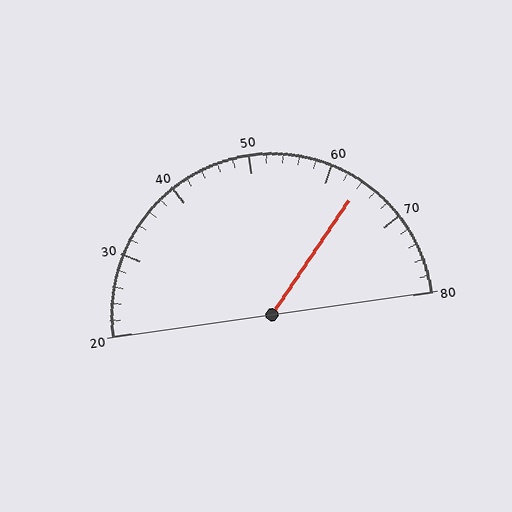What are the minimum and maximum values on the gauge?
The gauge ranges from 20 to 80.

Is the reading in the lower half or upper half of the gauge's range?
The reading is in the upper half of the range (20 to 80).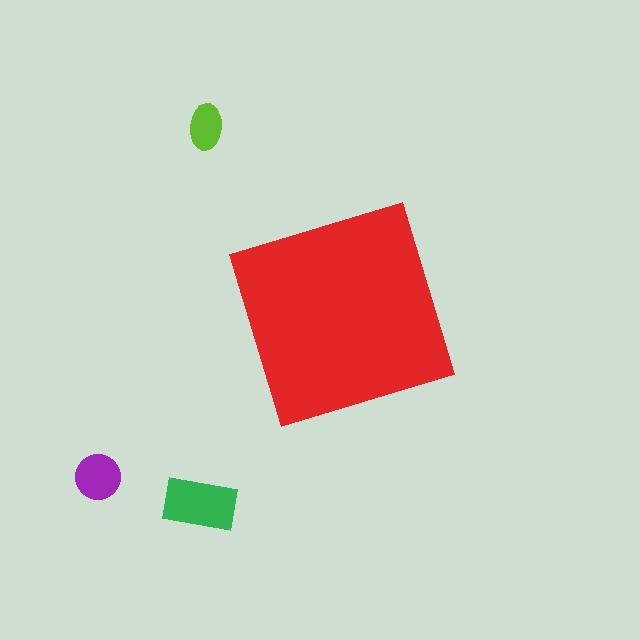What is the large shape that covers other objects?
A red square.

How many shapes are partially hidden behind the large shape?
0 shapes are partially hidden.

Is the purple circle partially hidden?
No, the purple circle is fully visible.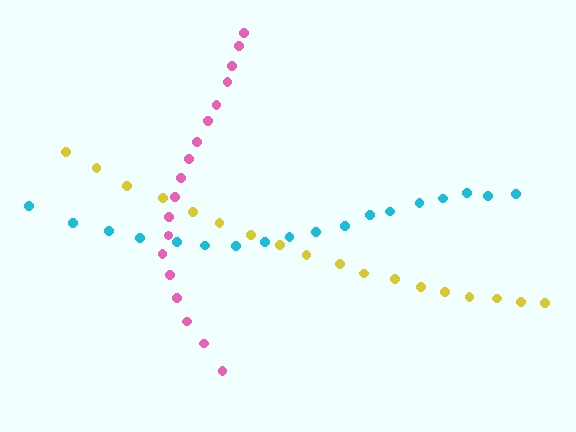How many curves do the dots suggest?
There are 3 distinct paths.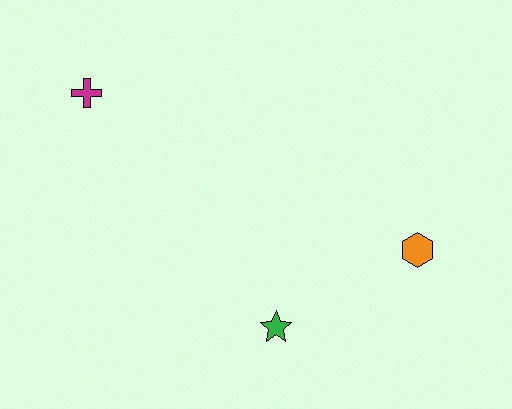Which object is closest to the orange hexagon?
The green star is closest to the orange hexagon.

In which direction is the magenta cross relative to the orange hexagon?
The magenta cross is to the left of the orange hexagon.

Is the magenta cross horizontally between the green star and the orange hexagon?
No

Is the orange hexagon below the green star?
No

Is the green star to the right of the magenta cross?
Yes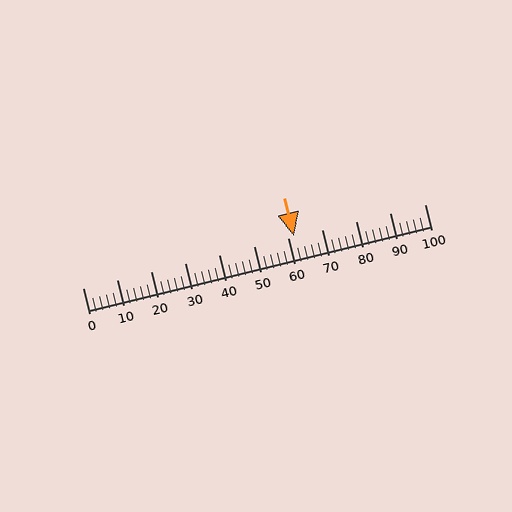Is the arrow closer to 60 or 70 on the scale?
The arrow is closer to 60.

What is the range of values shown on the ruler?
The ruler shows values from 0 to 100.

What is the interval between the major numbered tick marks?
The major tick marks are spaced 10 units apart.